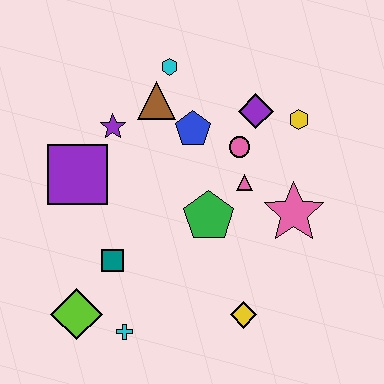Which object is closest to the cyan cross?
The lime diamond is closest to the cyan cross.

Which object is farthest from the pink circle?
The lime diamond is farthest from the pink circle.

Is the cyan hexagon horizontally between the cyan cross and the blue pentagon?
Yes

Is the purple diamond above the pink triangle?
Yes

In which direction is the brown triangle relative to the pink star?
The brown triangle is to the left of the pink star.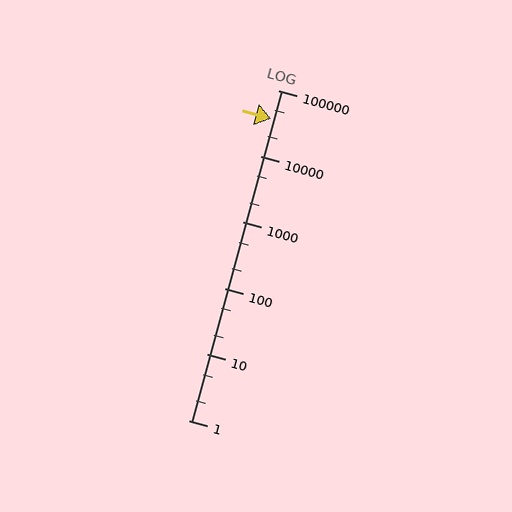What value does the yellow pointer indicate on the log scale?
The pointer indicates approximately 37000.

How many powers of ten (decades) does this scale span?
The scale spans 5 decades, from 1 to 100000.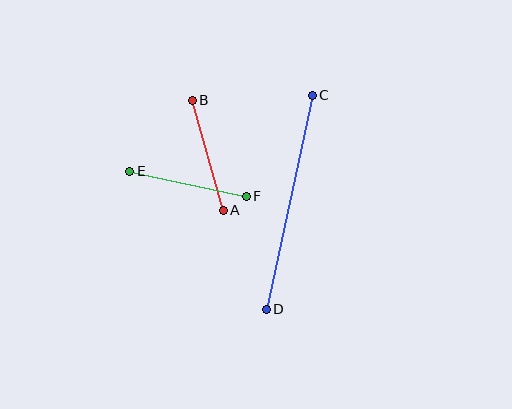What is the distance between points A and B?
The distance is approximately 114 pixels.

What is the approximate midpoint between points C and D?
The midpoint is at approximately (289, 202) pixels.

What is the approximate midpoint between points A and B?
The midpoint is at approximately (208, 155) pixels.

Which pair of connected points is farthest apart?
Points C and D are farthest apart.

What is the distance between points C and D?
The distance is approximately 219 pixels.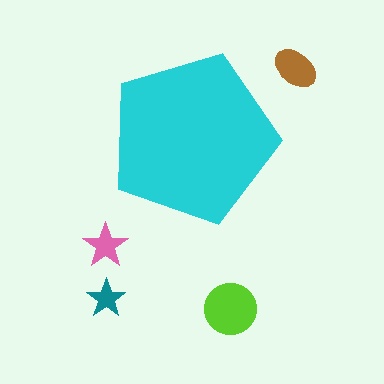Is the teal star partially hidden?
No, the teal star is fully visible.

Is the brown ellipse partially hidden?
No, the brown ellipse is fully visible.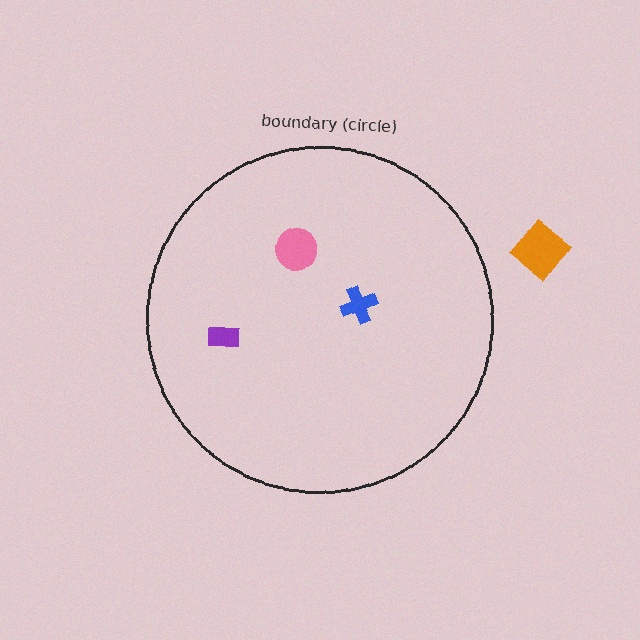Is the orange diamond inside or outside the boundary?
Outside.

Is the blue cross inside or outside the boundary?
Inside.